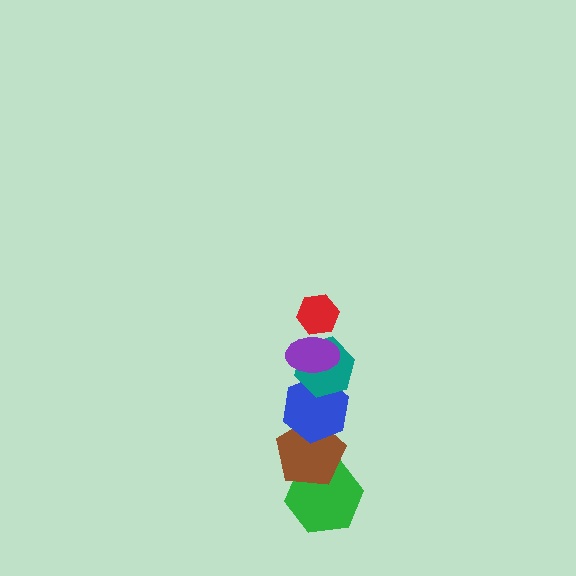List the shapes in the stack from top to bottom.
From top to bottom: the red hexagon, the purple ellipse, the teal hexagon, the blue hexagon, the brown pentagon, the green hexagon.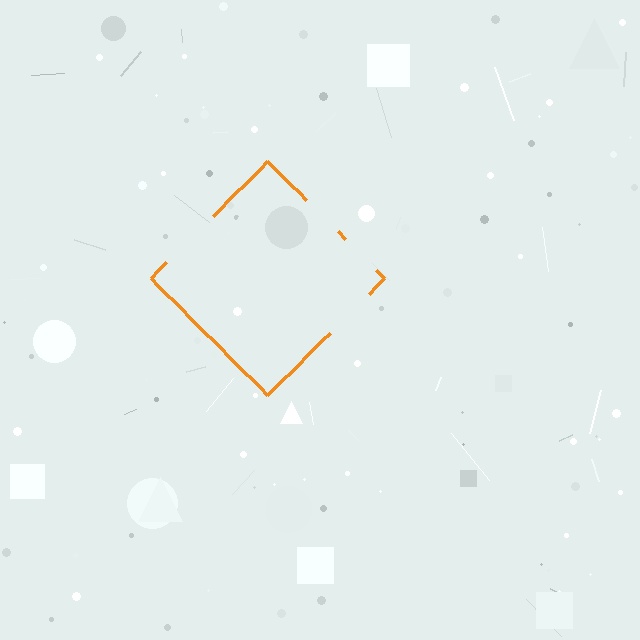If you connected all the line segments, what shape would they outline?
They would outline a diamond.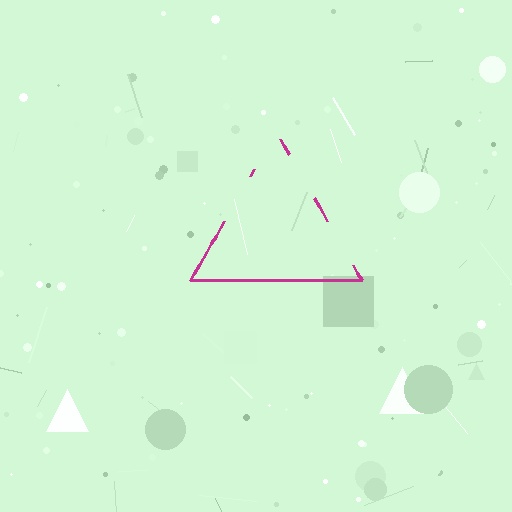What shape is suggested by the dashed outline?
The dashed outline suggests a triangle.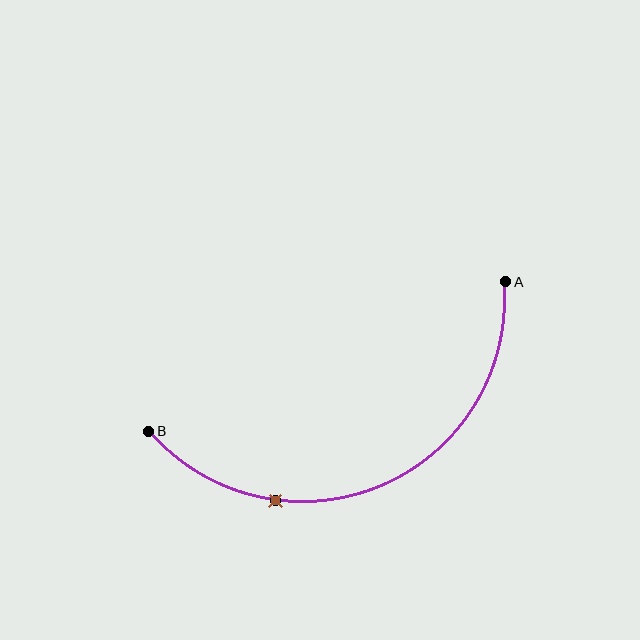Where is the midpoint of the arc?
The arc midpoint is the point on the curve farthest from the straight line joining A and B. It sits below that line.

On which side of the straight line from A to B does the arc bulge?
The arc bulges below the straight line connecting A and B.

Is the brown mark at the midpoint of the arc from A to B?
No. The brown mark lies on the arc but is closer to endpoint B. The arc midpoint would be at the point on the curve equidistant along the arc from both A and B.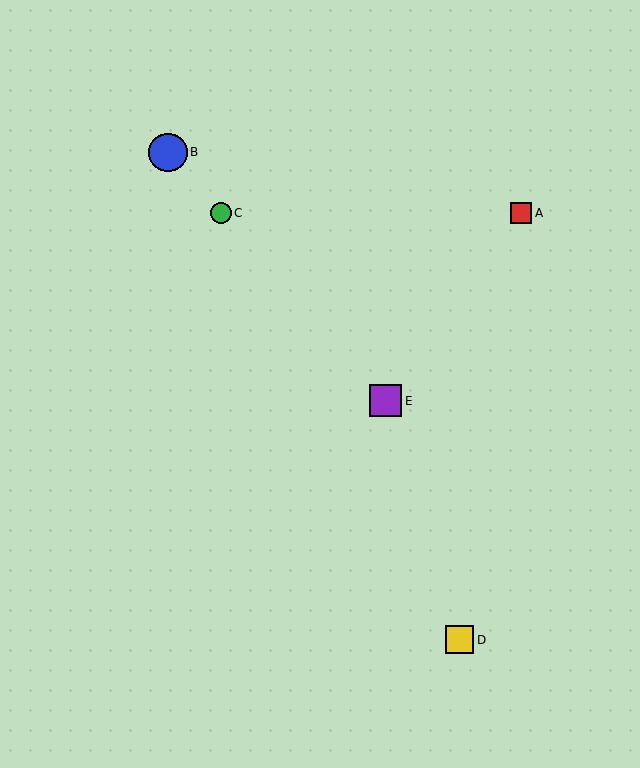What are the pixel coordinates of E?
Object E is at (386, 401).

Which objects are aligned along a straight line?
Objects B, C, E are aligned along a straight line.